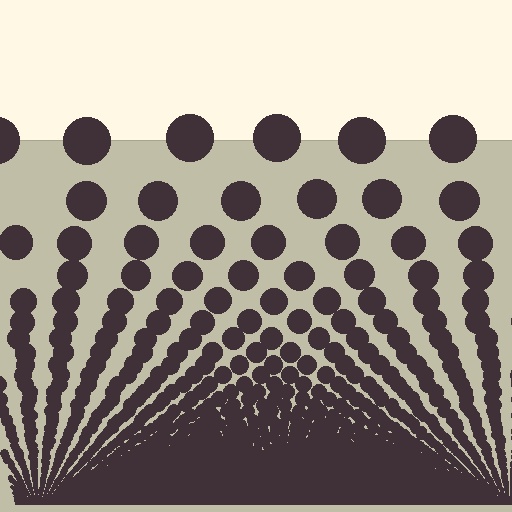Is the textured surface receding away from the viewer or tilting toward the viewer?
The surface appears to tilt toward the viewer. Texture elements get larger and sparser toward the top.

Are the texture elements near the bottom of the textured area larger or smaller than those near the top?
Smaller. The gradient is inverted — elements near the bottom are smaller and denser.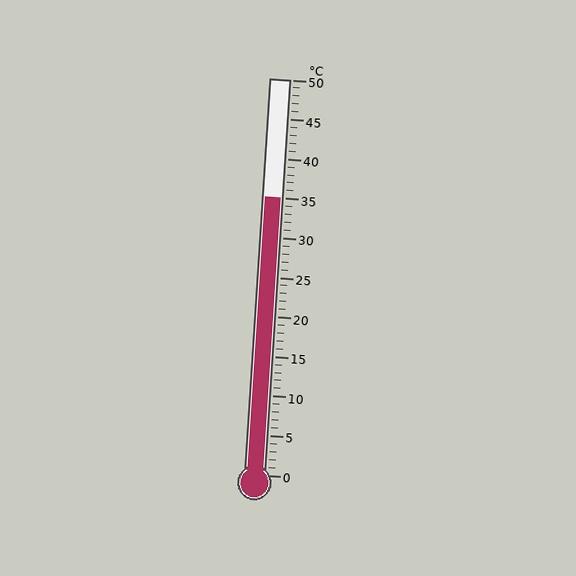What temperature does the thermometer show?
The thermometer shows approximately 35°C.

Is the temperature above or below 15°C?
The temperature is above 15°C.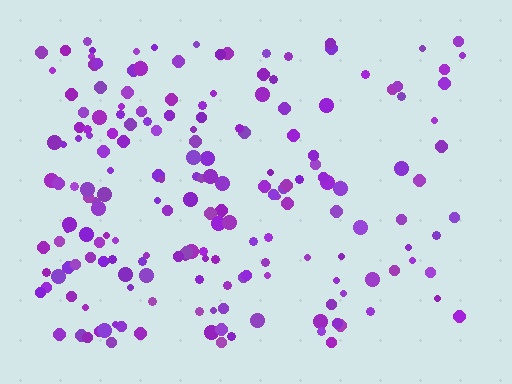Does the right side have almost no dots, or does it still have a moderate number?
Still a moderate number, just noticeably fewer than the left.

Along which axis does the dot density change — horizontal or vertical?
Horizontal.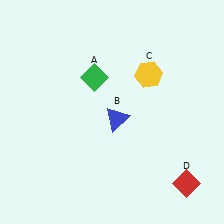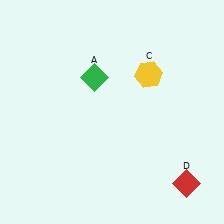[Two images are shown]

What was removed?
The blue triangle (B) was removed in Image 2.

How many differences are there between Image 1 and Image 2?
There is 1 difference between the two images.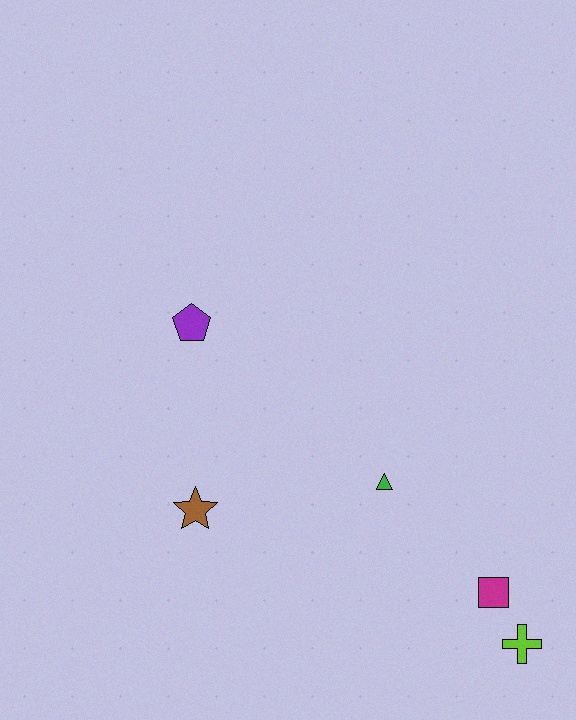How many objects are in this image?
There are 5 objects.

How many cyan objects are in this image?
There are no cyan objects.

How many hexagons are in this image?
There are no hexagons.